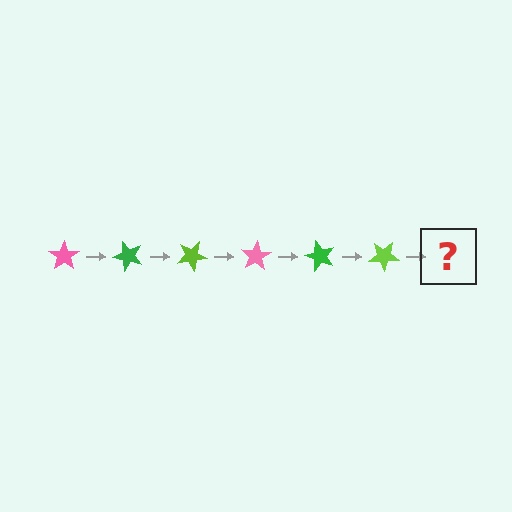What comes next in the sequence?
The next element should be a pink star, rotated 300 degrees from the start.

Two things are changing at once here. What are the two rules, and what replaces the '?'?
The two rules are that it rotates 50 degrees each step and the color cycles through pink, green, and lime. The '?' should be a pink star, rotated 300 degrees from the start.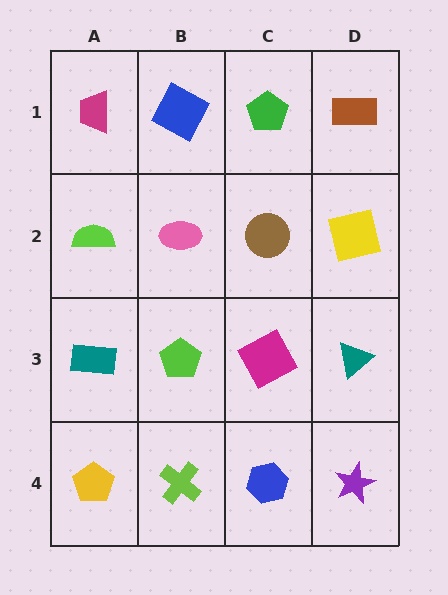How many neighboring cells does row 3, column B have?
4.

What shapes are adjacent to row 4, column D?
A teal triangle (row 3, column D), a blue hexagon (row 4, column C).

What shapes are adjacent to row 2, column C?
A green pentagon (row 1, column C), a magenta square (row 3, column C), a pink ellipse (row 2, column B), a yellow square (row 2, column D).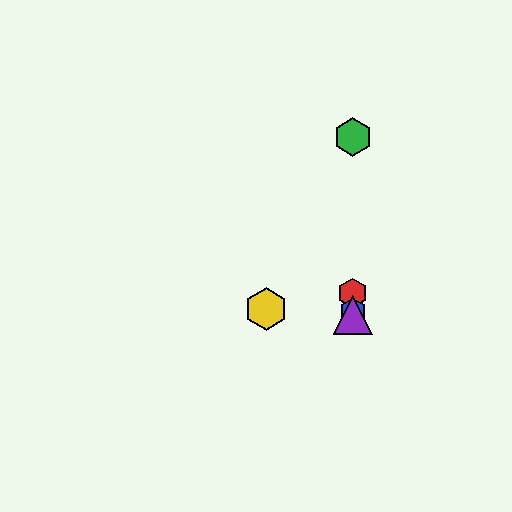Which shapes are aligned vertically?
The red hexagon, the blue hexagon, the green hexagon, the purple triangle are aligned vertically.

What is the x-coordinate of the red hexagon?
The red hexagon is at x≈353.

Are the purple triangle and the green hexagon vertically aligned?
Yes, both are at x≈353.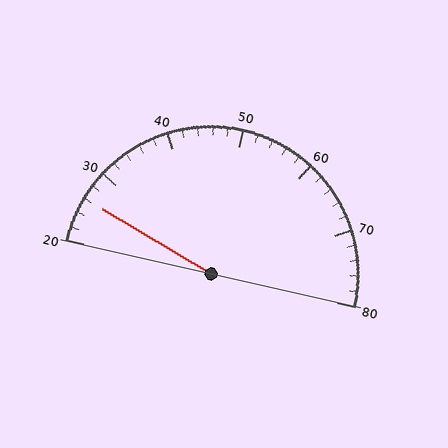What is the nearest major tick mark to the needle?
The nearest major tick mark is 30.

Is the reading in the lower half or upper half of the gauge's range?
The reading is in the lower half of the range (20 to 80).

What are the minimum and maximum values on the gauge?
The gauge ranges from 20 to 80.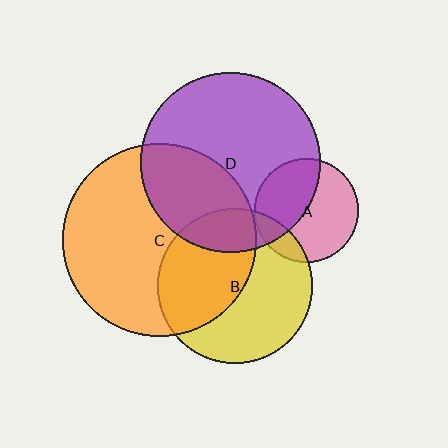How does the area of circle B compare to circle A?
Approximately 2.2 times.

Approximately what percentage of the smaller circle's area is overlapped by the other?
Approximately 45%.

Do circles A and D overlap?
Yes.